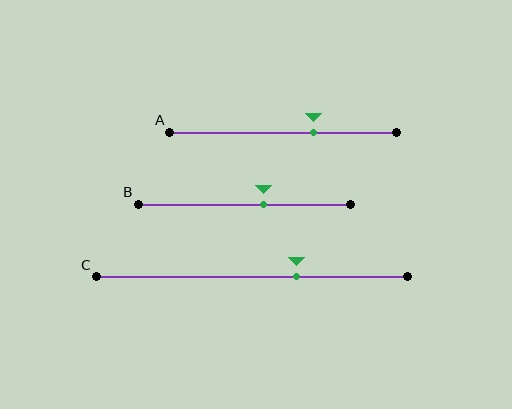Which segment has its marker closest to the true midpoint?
Segment B has its marker closest to the true midpoint.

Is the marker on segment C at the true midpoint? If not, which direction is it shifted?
No, the marker on segment C is shifted to the right by about 14% of the segment length.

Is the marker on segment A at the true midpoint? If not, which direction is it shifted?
No, the marker on segment A is shifted to the right by about 13% of the segment length.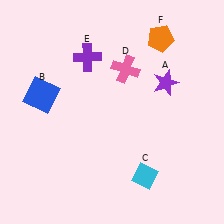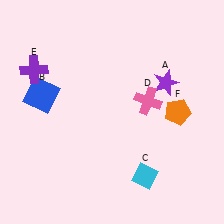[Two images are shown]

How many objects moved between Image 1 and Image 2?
3 objects moved between the two images.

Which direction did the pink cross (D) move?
The pink cross (D) moved down.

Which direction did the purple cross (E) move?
The purple cross (E) moved left.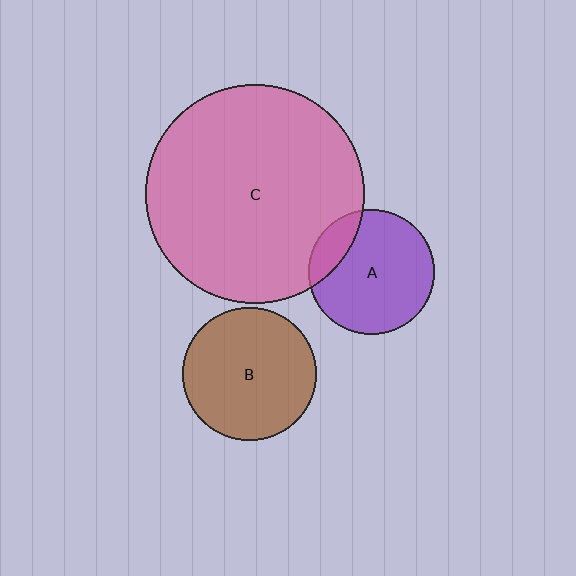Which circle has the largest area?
Circle C (pink).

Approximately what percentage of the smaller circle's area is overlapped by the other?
Approximately 15%.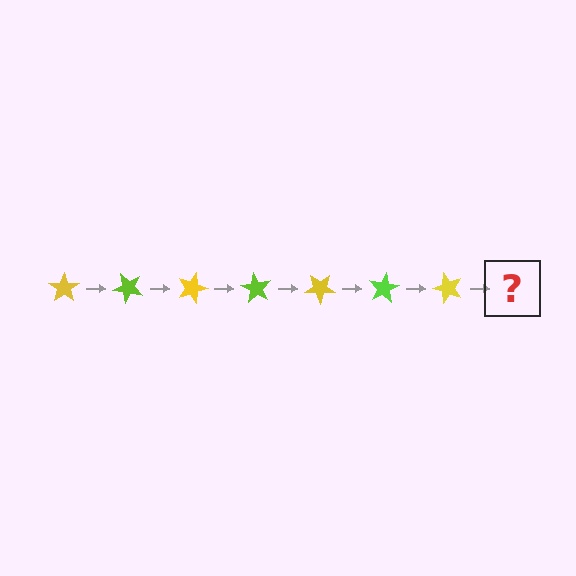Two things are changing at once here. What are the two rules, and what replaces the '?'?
The two rules are that it rotates 45 degrees each step and the color cycles through yellow and lime. The '?' should be a lime star, rotated 315 degrees from the start.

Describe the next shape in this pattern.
It should be a lime star, rotated 315 degrees from the start.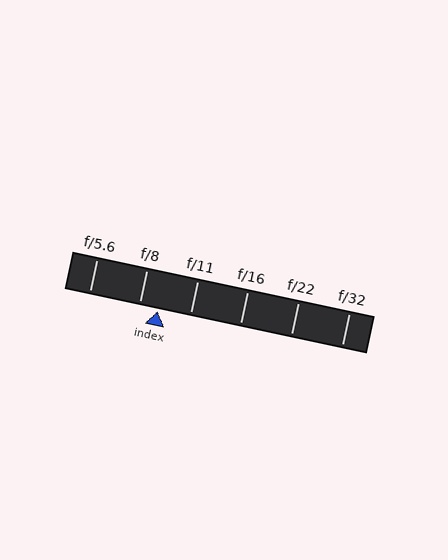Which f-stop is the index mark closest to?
The index mark is closest to f/8.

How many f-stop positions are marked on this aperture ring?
There are 6 f-stop positions marked.